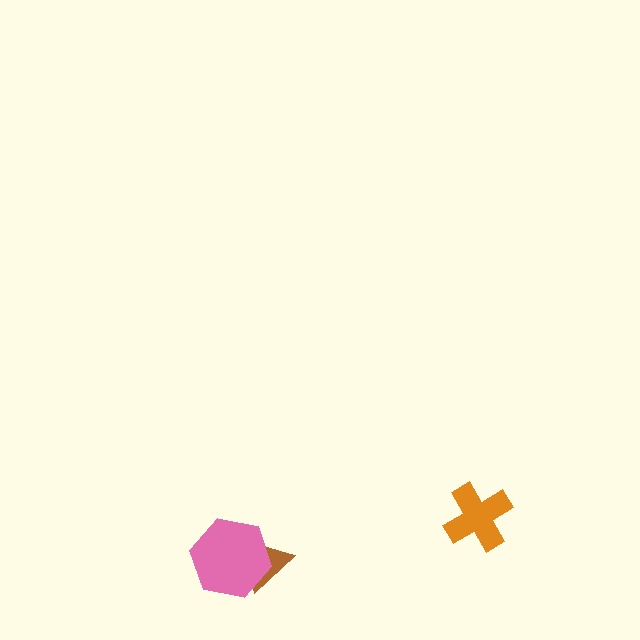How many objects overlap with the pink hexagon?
1 object overlaps with the pink hexagon.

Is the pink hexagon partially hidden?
No, no other shape covers it.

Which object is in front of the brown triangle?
The pink hexagon is in front of the brown triangle.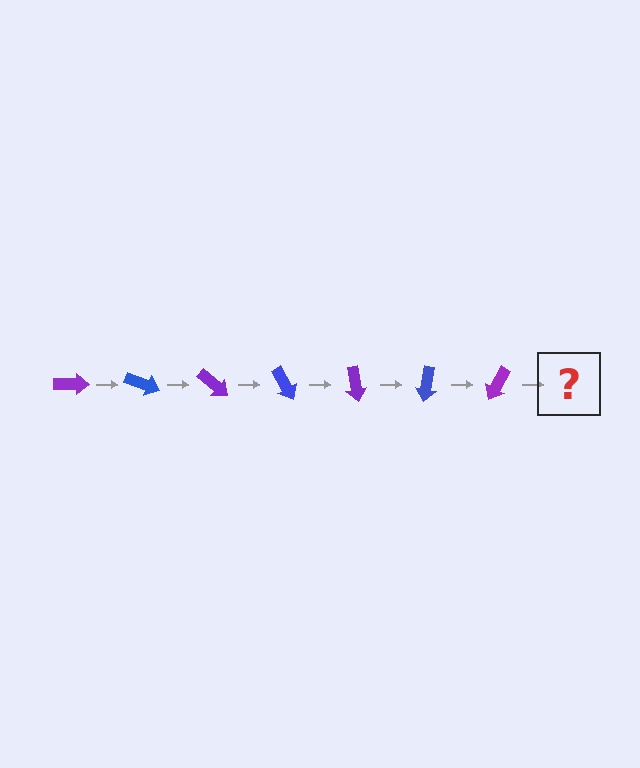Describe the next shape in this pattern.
It should be a blue arrow, rotated 140 degrees from the start.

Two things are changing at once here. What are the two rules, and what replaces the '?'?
The two rules are that it rotates 20 degrees each step and the color cycles through purple and blue. The '?' should be a blue arrow, rotated 140 degrees from the start.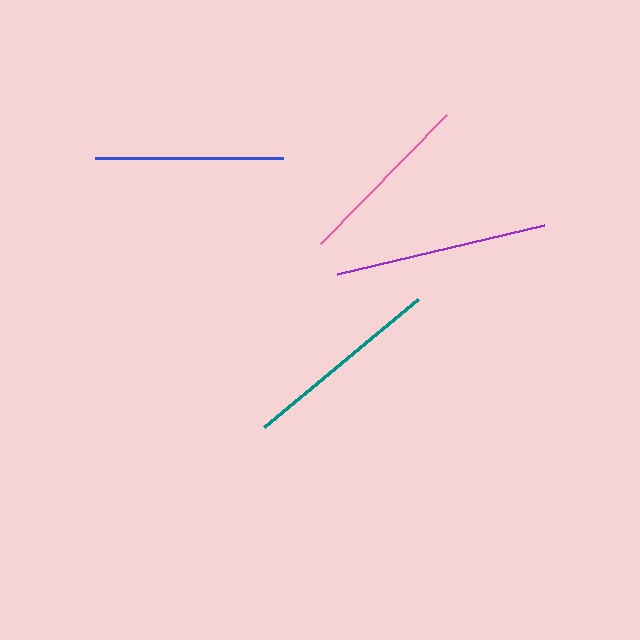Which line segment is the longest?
The purple line is the longest at approximately 213 pixels.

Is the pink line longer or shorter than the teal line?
The teal line is longer than the pink line.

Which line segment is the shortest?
The pink line is the shortest at approximately 180 pixels.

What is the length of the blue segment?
The blue segment is approximately 188 pixels long.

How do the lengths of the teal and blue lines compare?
The teal and blue lines are approximately the same length.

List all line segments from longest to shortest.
From longest to shortest: purple, teal, blue, pink.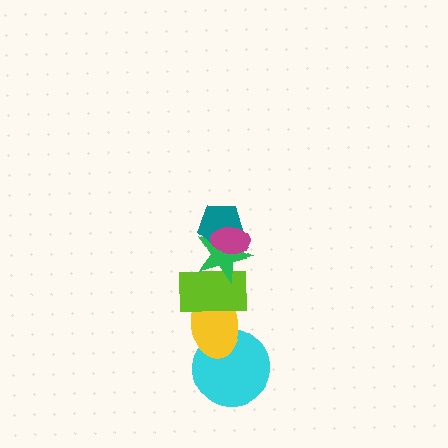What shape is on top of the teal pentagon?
The magenta ellipse is on top of the teal pentagon.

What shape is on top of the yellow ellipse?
The lime rectangle is on top of the yellow ellipse.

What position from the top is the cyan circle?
The cyan circle is 6th from the top.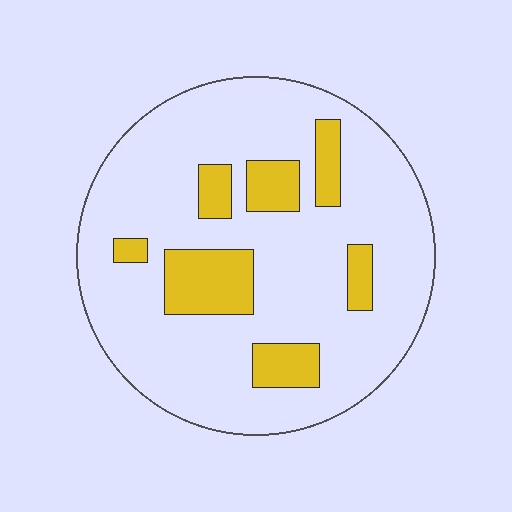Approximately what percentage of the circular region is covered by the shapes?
Approximately 20%.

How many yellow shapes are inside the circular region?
7.